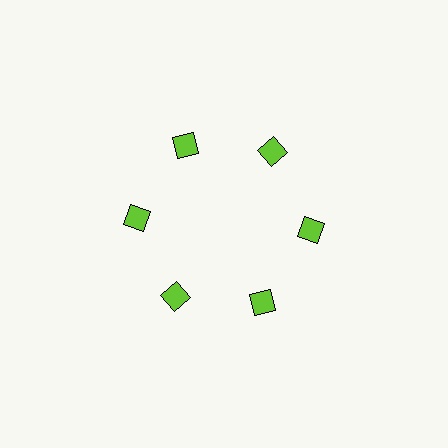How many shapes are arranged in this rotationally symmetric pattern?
There are 6 shapes, arranged in 6 groups of 1.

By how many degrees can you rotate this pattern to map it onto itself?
The pattern maps onto itself every 60 degrees of rotation.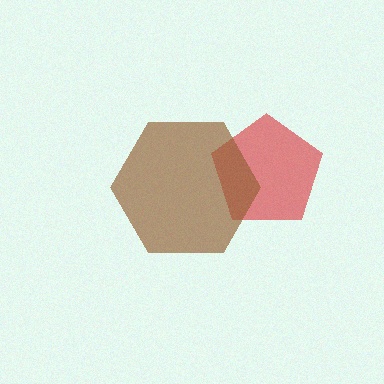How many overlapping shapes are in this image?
There are 2 overlapping shapes in the image.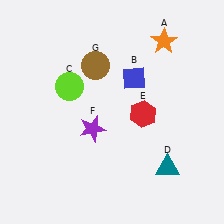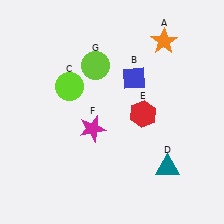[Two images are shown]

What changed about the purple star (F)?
In Image 1, F is purple. In Image 2, it changed to magenta.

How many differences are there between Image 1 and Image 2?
There are 2 differences between the two images.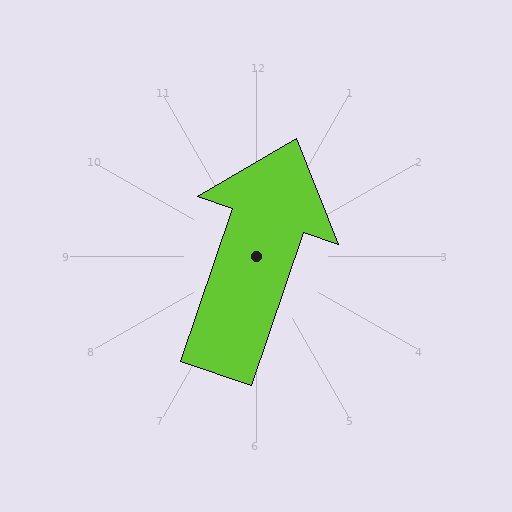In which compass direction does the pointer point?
North.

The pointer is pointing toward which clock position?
Roughly 1 o'clock.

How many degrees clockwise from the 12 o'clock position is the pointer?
Approximately 19 degrees.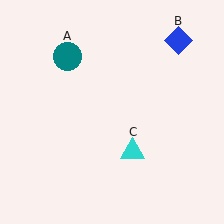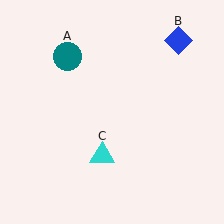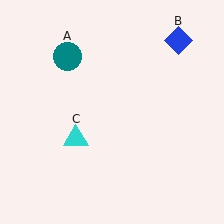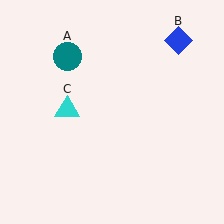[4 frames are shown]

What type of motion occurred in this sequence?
The cyan triangle (object C) rotated clockwise around the center of the scene.